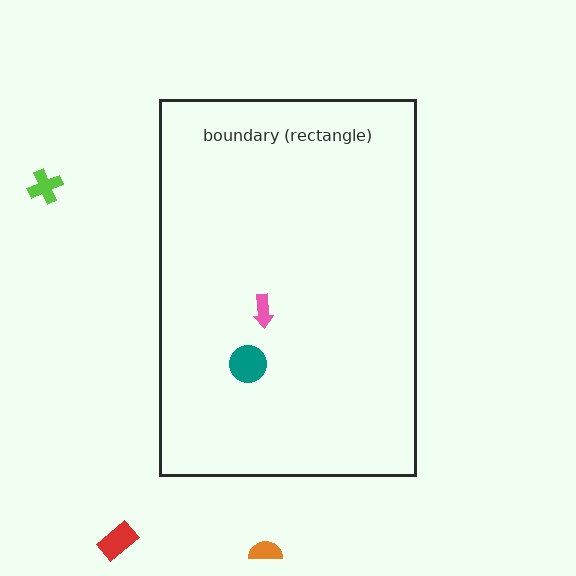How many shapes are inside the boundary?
2 inside, 3 outside.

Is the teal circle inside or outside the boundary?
Inside.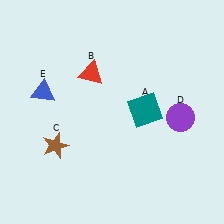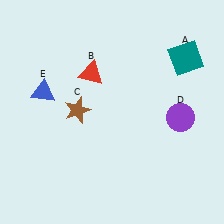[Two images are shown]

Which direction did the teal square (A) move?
The teal square (A) moved up.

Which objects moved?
The objects that moved are: the teal square (A), the brown star (C).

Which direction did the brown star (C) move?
The brown star (C) moved up.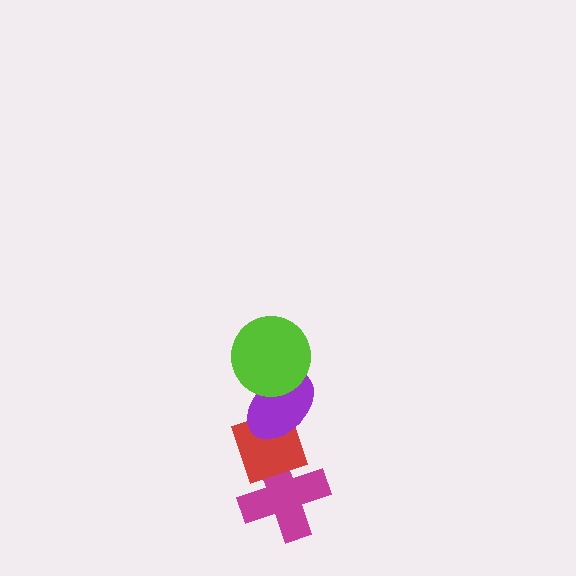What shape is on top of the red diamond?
The purple ellipse is on top of the red diamond.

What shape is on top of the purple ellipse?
The lime circle is on top of the purple ellipse.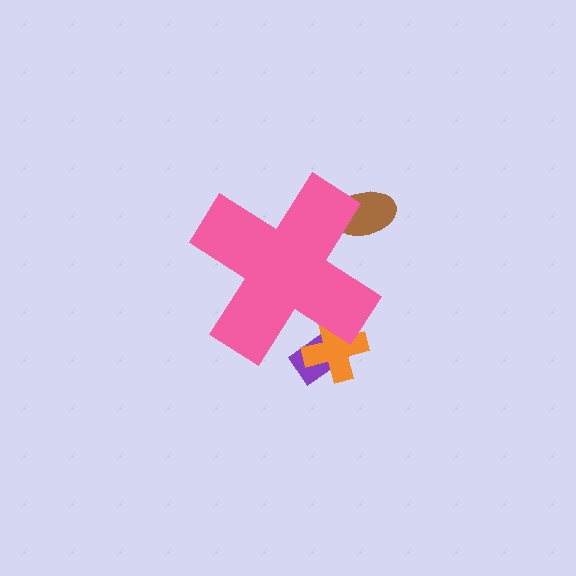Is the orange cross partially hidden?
Yes, the orange cross is partially hidden behind the pink cross.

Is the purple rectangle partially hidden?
Yes, the purple rectangle is partially hidden behind the pink cross.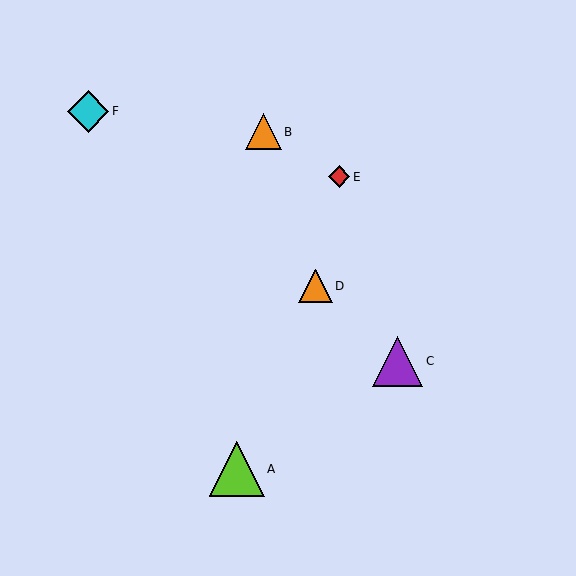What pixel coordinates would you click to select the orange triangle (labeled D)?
Click at (316, 286) to select the orange triangle D.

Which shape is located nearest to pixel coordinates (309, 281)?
The orange triangle (labeled D) at (316, 286) is nearest to that location.